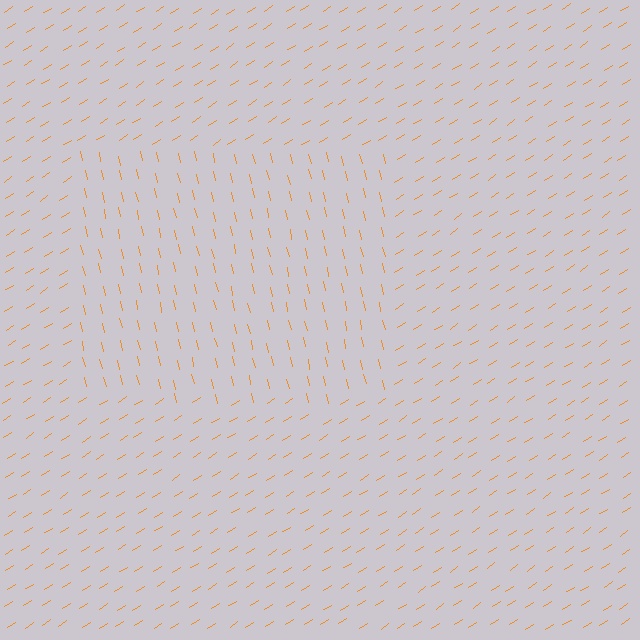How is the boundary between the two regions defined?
The boundary is defined purely by a change in line orientation (approximately 70 degrees difference). All lines are the same color and thickness.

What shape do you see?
I see a rectangle.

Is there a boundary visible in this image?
Yes, there is a texture boundary formed by a change in line orientation.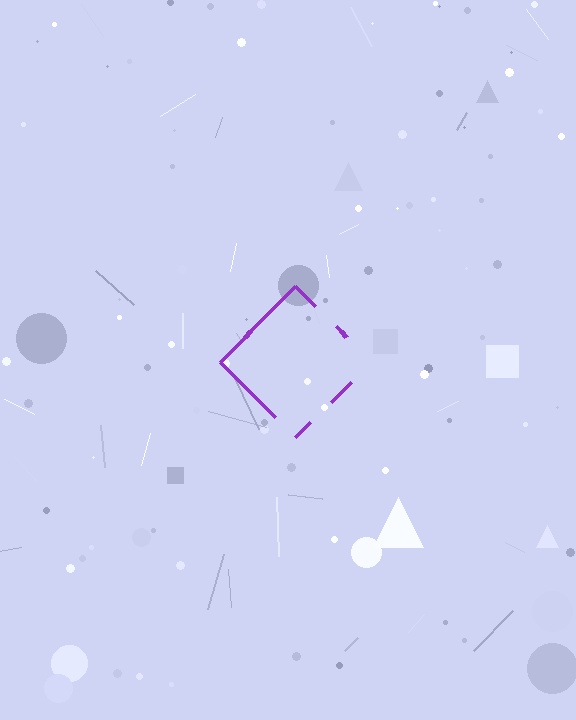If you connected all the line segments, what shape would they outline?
They would outline a diamond.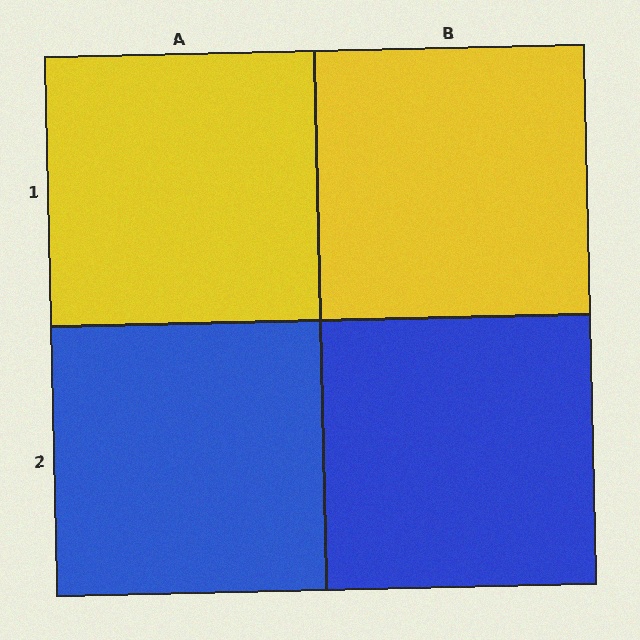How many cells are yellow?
2 cells are yellow.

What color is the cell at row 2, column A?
Blue.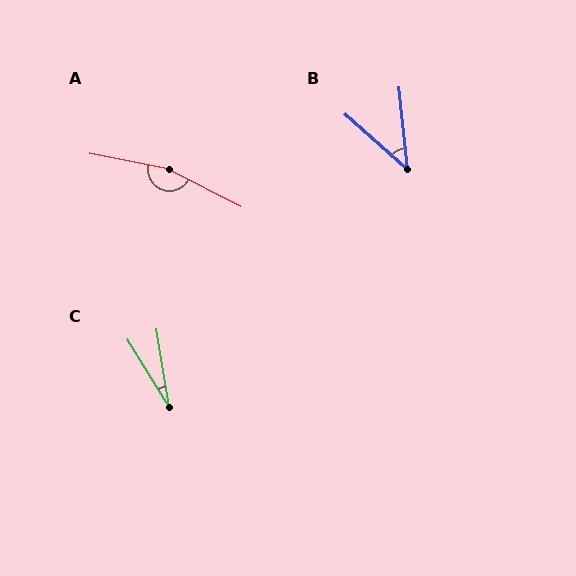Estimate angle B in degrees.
Approximately 43 degrees.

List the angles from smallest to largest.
C (22°), B (43°), A (164°).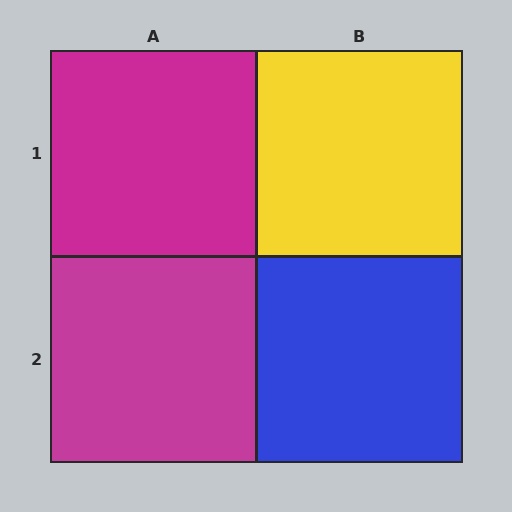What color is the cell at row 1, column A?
Magenta.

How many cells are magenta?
2 cells are magenta.